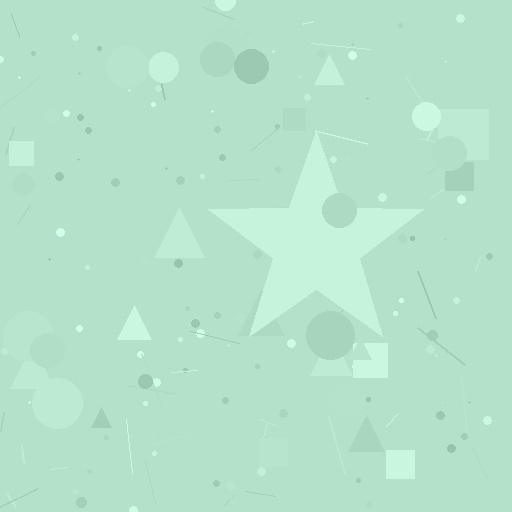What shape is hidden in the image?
A star is hidden in the image.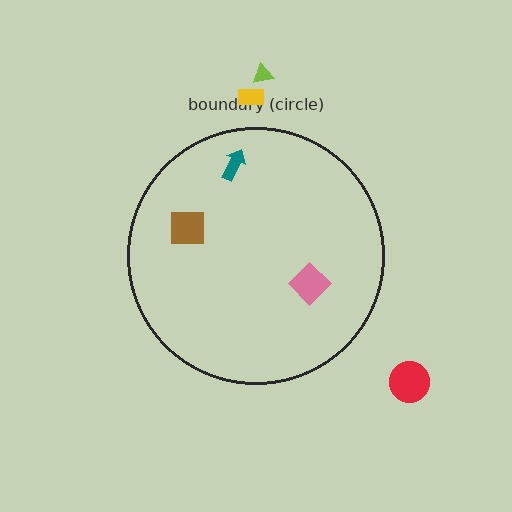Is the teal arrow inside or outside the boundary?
Inside.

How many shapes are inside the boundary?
3 inside, 3 outside.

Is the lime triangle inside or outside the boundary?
Outside.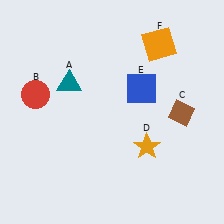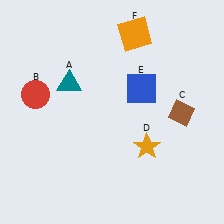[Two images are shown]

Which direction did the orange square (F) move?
The orange square (F) moved left.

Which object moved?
The orange square (F) moved left.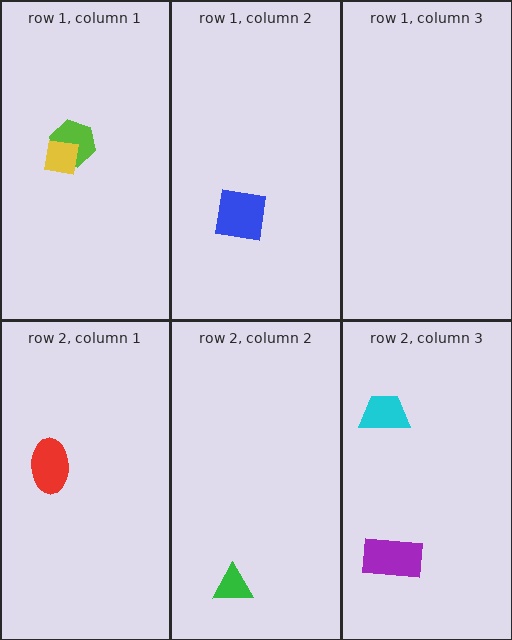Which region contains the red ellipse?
The row 2, column 1 region.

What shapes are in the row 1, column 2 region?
The blue square.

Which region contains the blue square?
The row 1, column 2 region.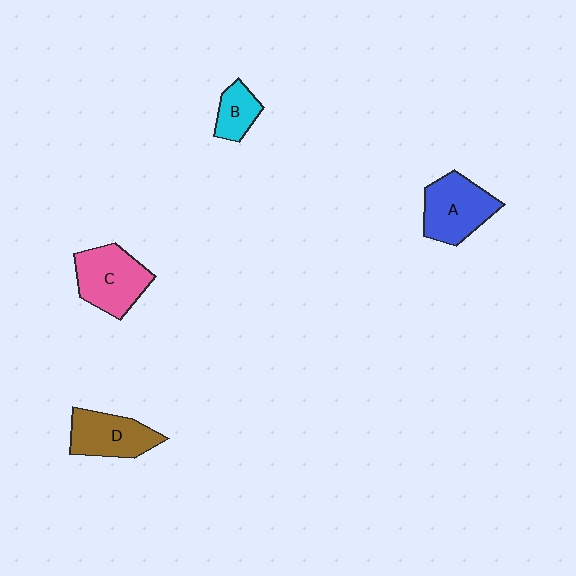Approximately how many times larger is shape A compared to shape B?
Approximately 2.0 times.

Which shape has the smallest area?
Shape B (cyan).